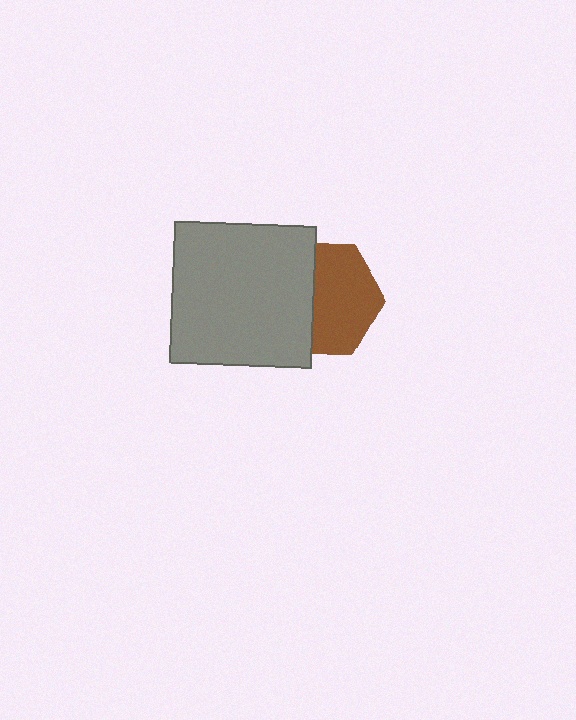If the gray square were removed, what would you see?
You would see the complete brown hexagon.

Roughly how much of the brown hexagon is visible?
About half of it is visible (roughly 59%).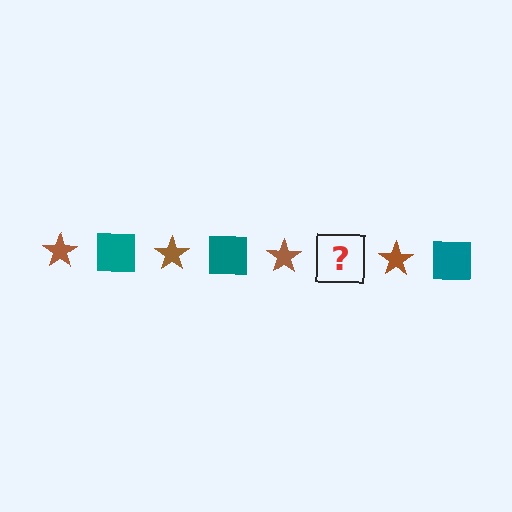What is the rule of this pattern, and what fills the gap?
The rule is that the pattern alternates between brown star and teal square. The gap should be filled with a teal square.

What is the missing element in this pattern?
The missing element is a teal square.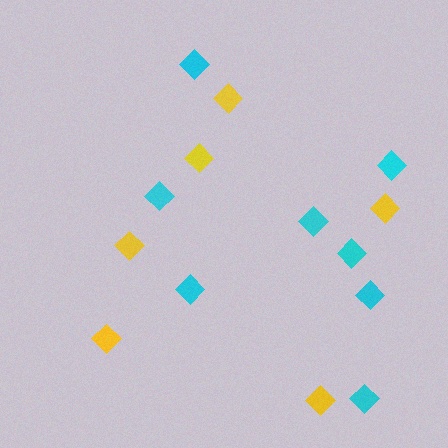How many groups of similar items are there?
There are 2 groups: one group of yellow diamonds (6) and one group of cyan diamonds (8).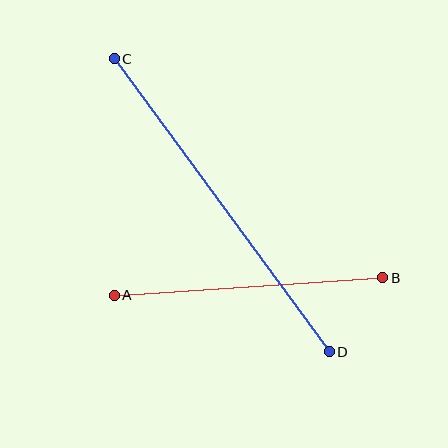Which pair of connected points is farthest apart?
Points C and D are farthest apart.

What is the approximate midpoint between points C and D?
The midpoint is at approximately (222, 205) pixels.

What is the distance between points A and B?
The distance is approximately 269 pixels.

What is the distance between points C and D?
The distance is approximately 363 pixels.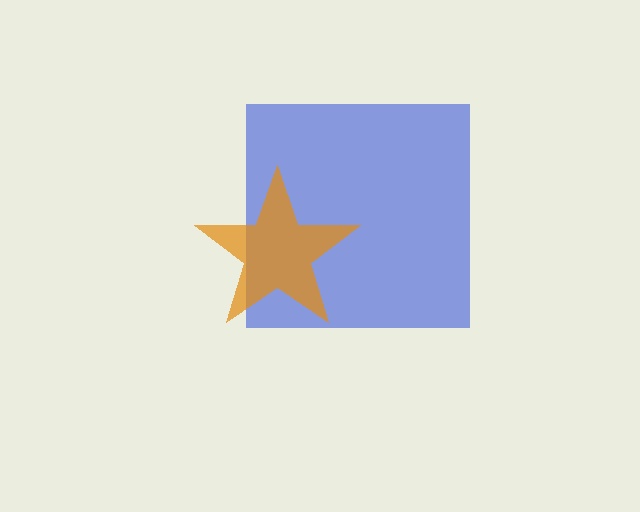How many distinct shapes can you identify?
There are 2 distinct shapes: a blue square, an orange star.